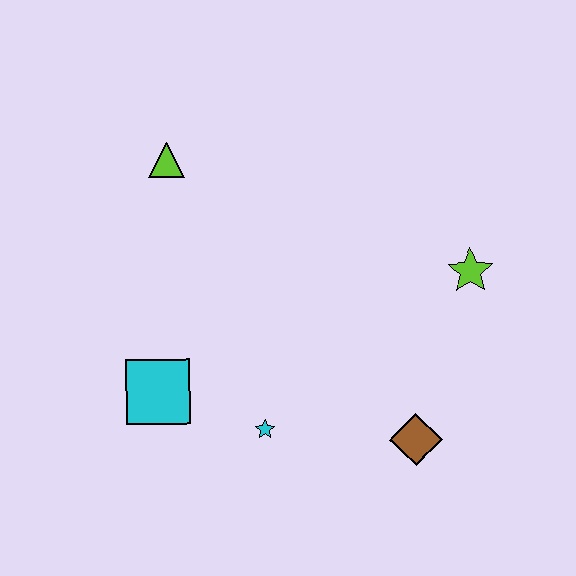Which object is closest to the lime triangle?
The cyan square is closest to the lime triangle.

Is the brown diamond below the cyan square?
Yes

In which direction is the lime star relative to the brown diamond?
The lime star is above the brown diamond.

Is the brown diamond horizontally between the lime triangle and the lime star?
Yes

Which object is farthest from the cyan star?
The lime triangle is farthest from the cyan star.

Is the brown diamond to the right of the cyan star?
Yes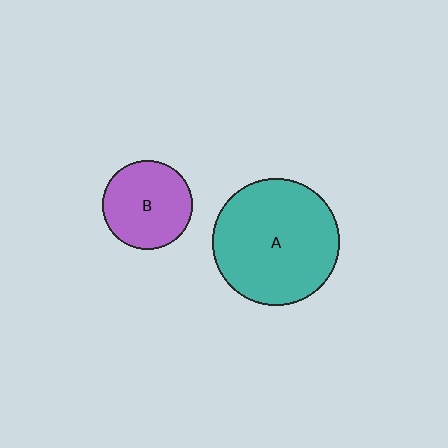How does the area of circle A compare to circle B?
Approximately 2.0 times.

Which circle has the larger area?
Circle A (teal).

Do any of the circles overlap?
No, none of the circles overlap.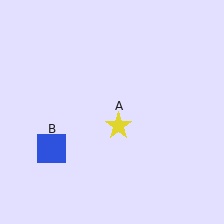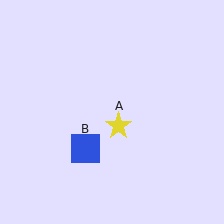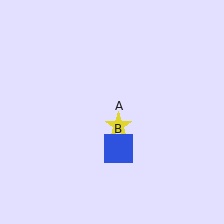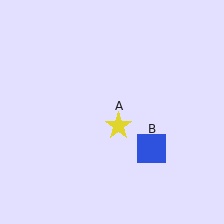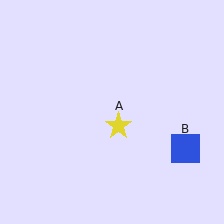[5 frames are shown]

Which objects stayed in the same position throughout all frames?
Yellow star (object A) remained stationary.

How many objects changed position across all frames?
1 object changed position: blue square (object B).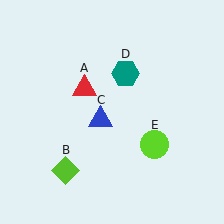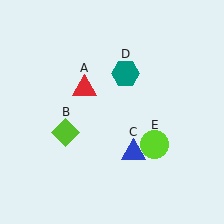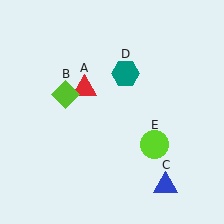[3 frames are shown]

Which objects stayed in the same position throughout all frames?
Red triangle (object A) and teal hexagon (object D) and lime circle (object E) remained stationary.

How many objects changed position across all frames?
2 objects changed position: lime diamond (object B), blue triangle (object C).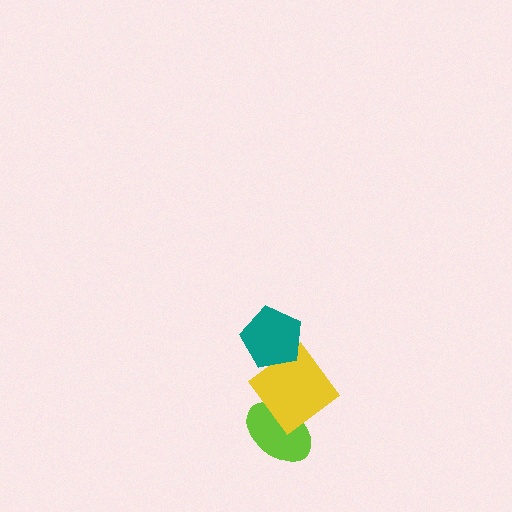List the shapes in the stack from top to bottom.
From top to bottom: the teal pentagon, the yellow diamond, the lime ellipse.